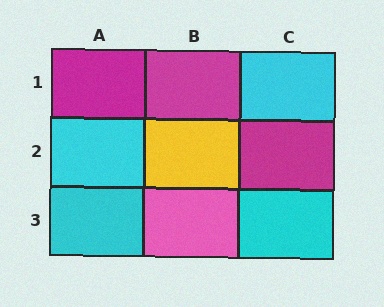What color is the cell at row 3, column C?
Cyan.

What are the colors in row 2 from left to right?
Cyan, yellow, magenta.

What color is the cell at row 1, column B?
Magenta.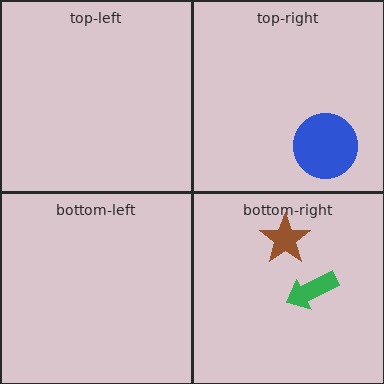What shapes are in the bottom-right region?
The green arrow, the brown star.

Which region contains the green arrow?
The bottom-right region.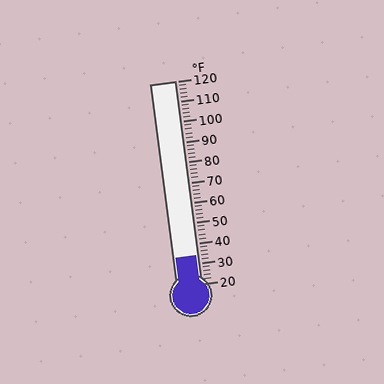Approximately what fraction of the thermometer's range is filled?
The thermometer is filled to approximately 15% of its range.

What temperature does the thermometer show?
The thermometer shows approximately 34°F.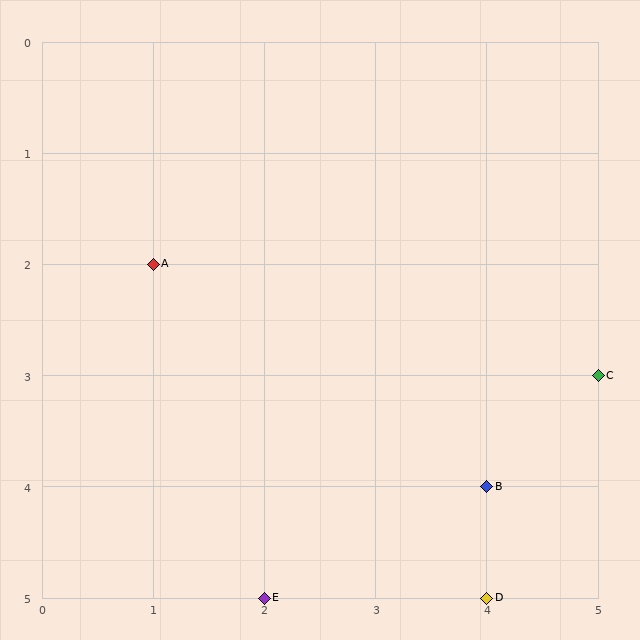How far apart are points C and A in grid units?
Points C and A are 4 columns and 1 row apart (about 4.1 grid units diagonally).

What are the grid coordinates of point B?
Point B is at grid coordinates (4, 4).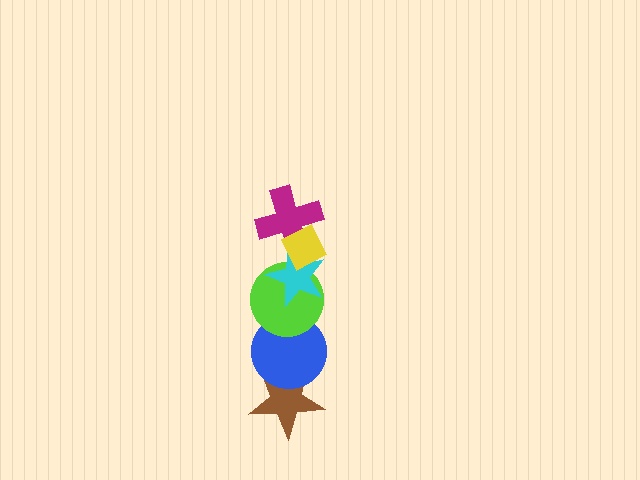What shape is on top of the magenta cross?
The yellow diamond is on top of the magenta cross.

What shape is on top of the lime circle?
The cyan star is on top of the lime circle.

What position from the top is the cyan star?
The cyan star is 3rd from the top.